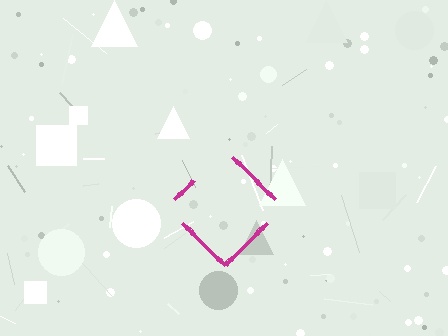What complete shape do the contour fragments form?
The contour fragments form a diamond.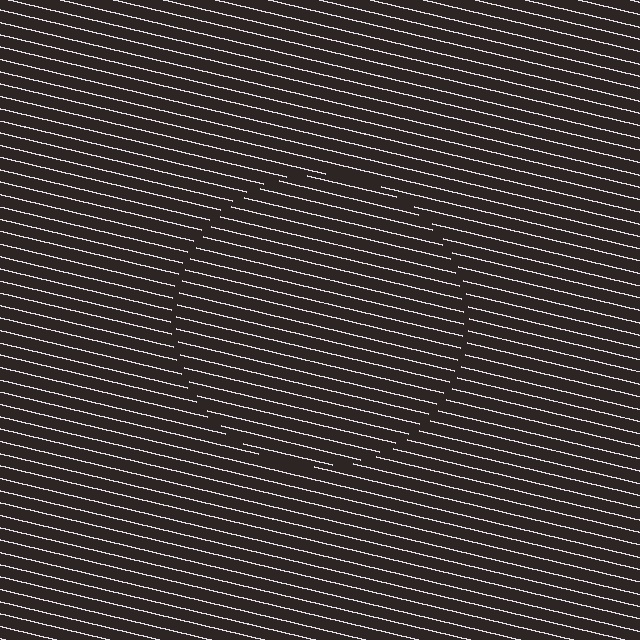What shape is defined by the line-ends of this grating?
An illusory circle. The interior of the shape contains the same grating, shifted by half a period — the contour is defined by the phase discontinuity where line-ends from the inner and outer gratings abut.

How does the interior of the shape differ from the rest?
The interior of the shape contains the same grating, shifted by half a period — the contour is defined by the phase discontinuity where line-ends from the inner and outer gratings abut.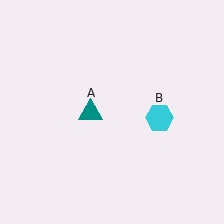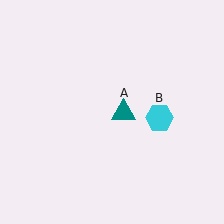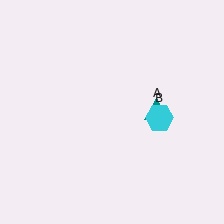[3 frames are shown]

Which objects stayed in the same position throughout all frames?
Cyan hexagon (object B) remained stationary.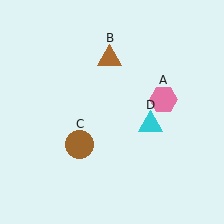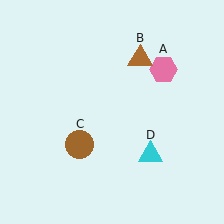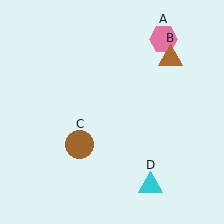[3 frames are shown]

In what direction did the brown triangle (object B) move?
The brown triangle (object B) moved right.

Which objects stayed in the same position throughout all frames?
Brown circle (object C) remained stationary.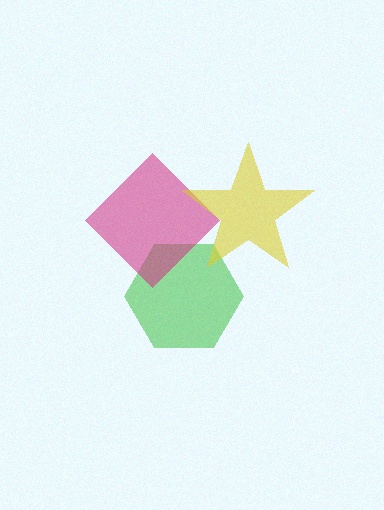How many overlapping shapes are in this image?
There are 3 overlapping shapes in the image.